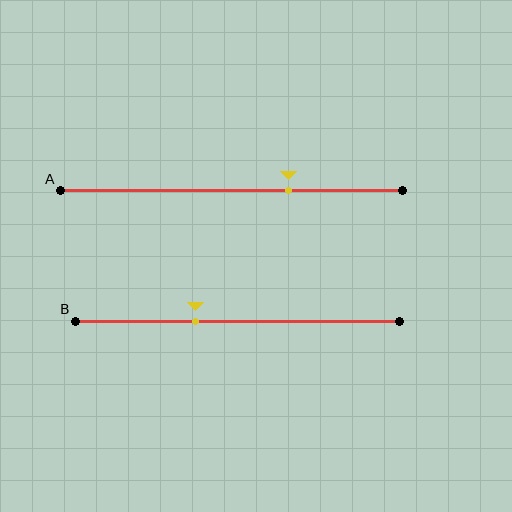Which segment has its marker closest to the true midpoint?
Segment B has its marker closest to the true midpoint.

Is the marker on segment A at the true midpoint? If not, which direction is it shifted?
No, the marker on segment A is shifted to the right by about 17% of the segment length.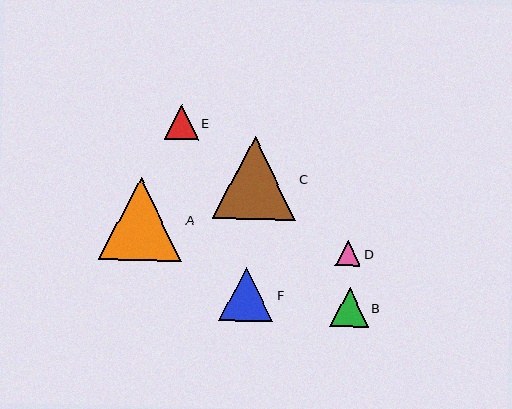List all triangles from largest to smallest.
From largest to smallest: A, C, F, B, E, D.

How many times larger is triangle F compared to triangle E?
Triangle F is approximately 1.6 times the size of triangle E.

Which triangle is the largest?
Triangle A is the largest with a size of approximately 84 pixels.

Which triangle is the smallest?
Triangle D is the smallest with a size of approximately 25 pixels.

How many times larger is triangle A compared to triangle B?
Triangle A is approximately 2.2 times the size of triangle B.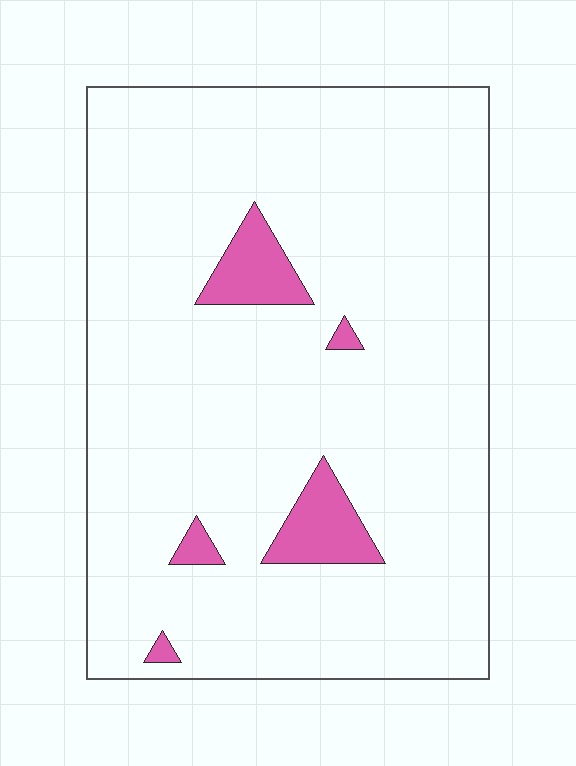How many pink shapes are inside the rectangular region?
5.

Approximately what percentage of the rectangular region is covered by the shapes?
Approximately 5%.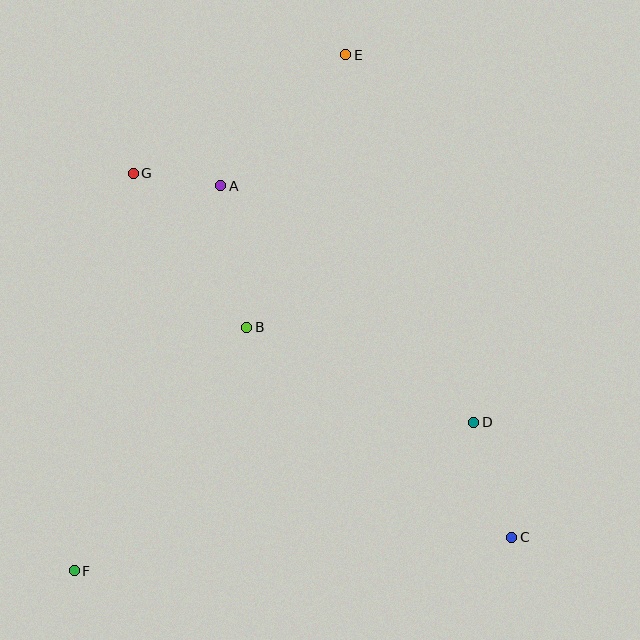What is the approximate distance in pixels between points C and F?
The distance between C and F is approximately 439 pixels.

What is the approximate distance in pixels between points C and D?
The distance between C and D is approximately 121 pixels.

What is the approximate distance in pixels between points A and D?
The distance between A and D is approximately 346 pixels.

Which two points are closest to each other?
Points A and G are closest to each other.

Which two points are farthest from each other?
Points E and F are farthest from each other.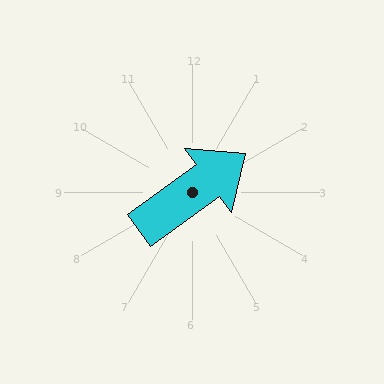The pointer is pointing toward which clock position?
Roughly 2 o'clock.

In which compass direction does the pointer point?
Northeast.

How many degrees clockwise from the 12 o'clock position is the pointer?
Approximately 54 degrees.